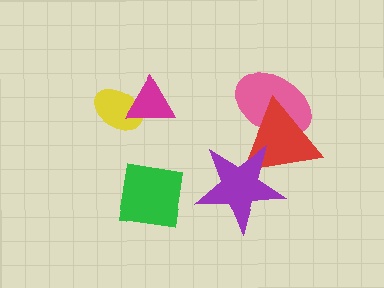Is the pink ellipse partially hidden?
Yes, it is partially covered by another shape.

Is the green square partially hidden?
No, no other shape covers it.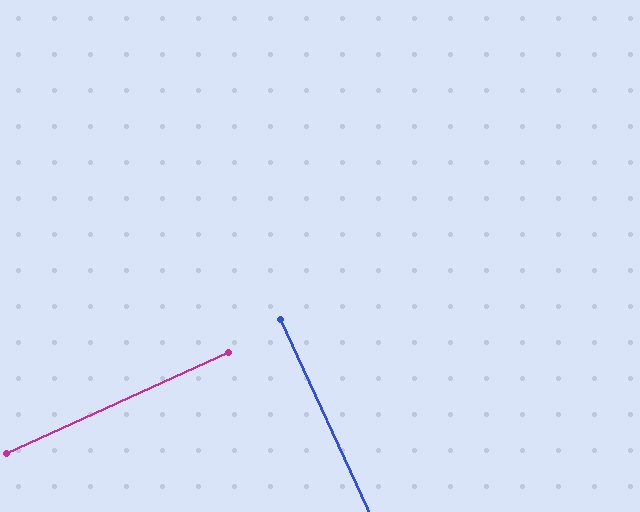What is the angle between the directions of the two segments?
Approximately 90 degrees.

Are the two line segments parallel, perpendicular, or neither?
Perpendicular — they meet at approximately 90°.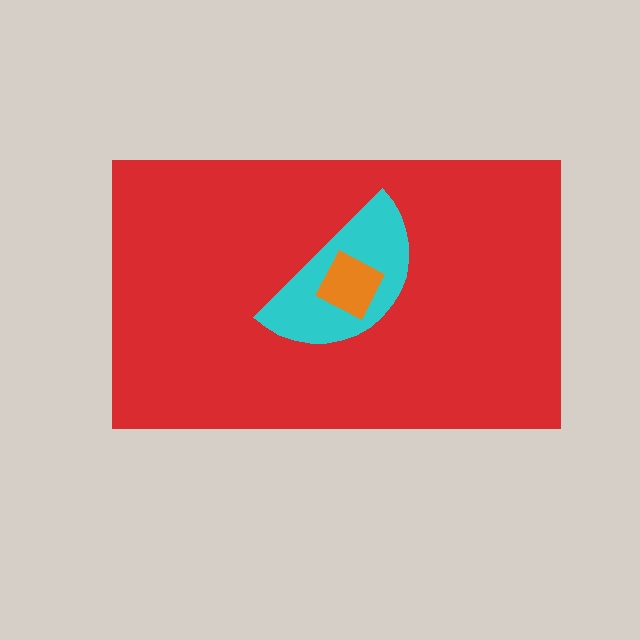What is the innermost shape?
The orange diamond.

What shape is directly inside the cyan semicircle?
The orange diamond.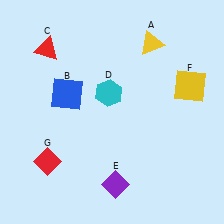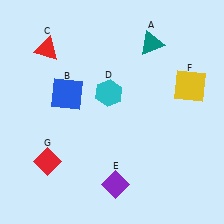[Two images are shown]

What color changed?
The triangle (A) changed from yellow in Image 1 to teal in Image 2.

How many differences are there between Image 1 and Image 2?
There is 1 difference between the two images.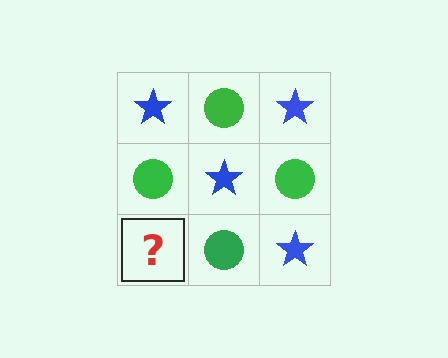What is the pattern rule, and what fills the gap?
The rule is that it alternates blue star and green circle in a checkerboard pattern. The gap should be filled with a blue star.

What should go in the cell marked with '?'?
The missing cell should contain a blue star.